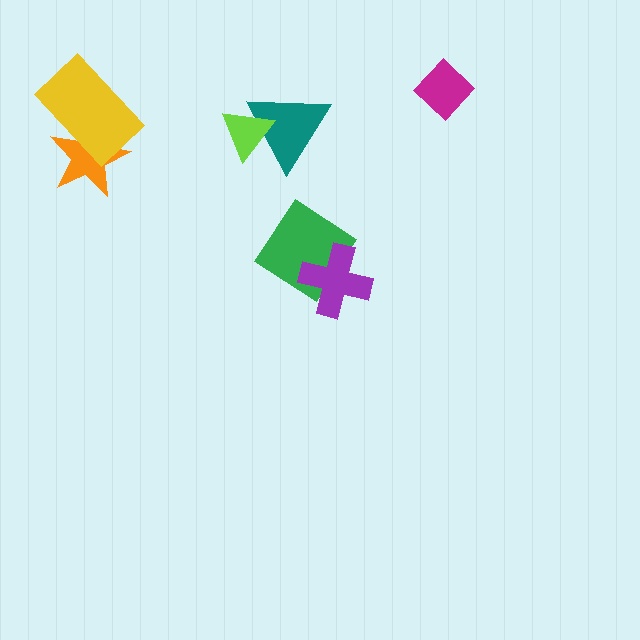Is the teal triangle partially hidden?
Yes, it is partially covered by another shape.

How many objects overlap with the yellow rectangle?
1 object overlaps with the yellow rectangle.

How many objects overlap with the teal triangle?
1 object overlaps with the teal triangle.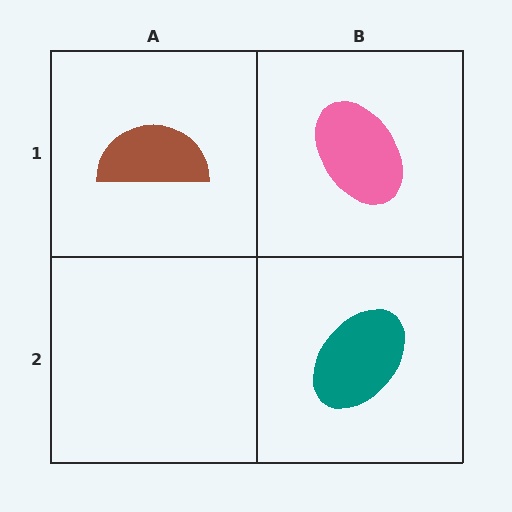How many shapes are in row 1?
2 shapes.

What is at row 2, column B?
A teal ellipse.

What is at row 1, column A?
A brown semicircle.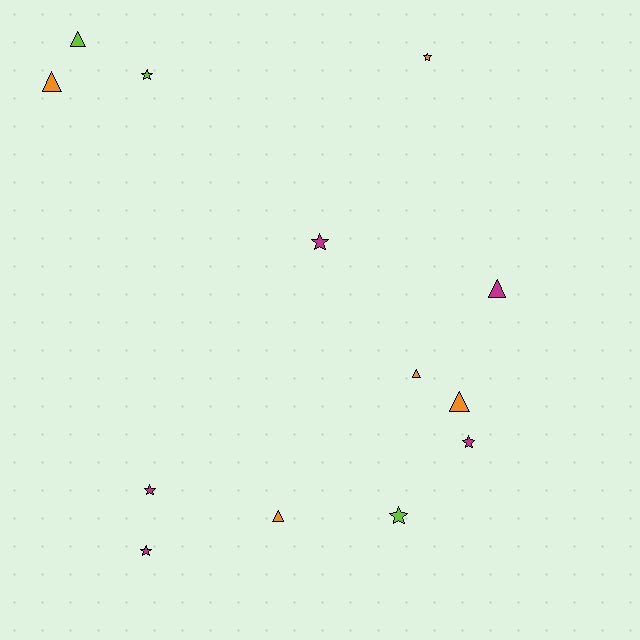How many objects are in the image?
There are 13 objects.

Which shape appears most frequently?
Star, with 7 objects.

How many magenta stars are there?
There are 4 magenta stars.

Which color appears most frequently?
Magenta, with 5 objects.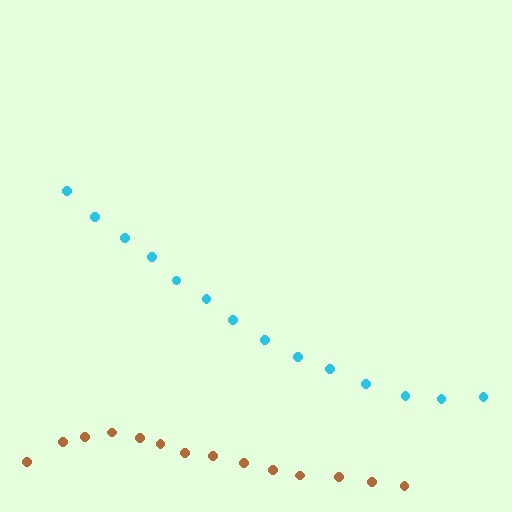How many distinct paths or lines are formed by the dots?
There are 2 distinct paths.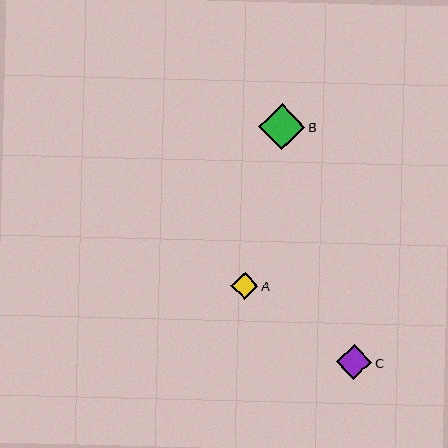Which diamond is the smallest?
Diamond A is the smallest with a size of approximately 27 pixels.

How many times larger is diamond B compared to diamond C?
Diamond B is approximately 1.3 times the size of diamond C.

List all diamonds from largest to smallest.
From largest to smallest: B, C, A.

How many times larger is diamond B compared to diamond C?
Diamond B is approximately 1.3 times the size of diamond C.